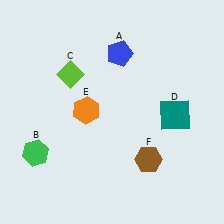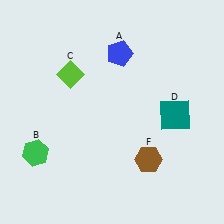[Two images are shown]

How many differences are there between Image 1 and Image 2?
There is 1 difference between the two images.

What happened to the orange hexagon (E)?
The orange hexagon (E) was removed in Image 2. It was in the top-left area of Image 1.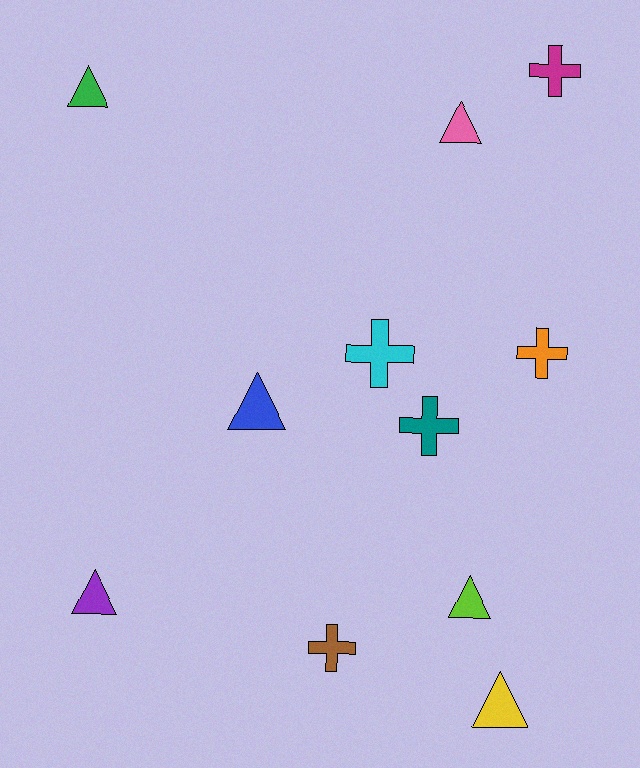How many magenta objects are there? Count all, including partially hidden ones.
There is 1 magenta object.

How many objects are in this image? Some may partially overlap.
There are 11 objects.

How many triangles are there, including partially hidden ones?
There are 6 triangles.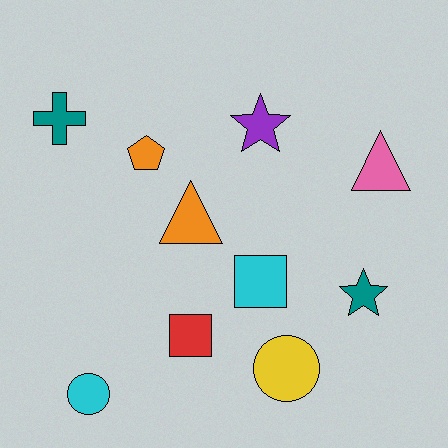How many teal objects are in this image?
There are 2 teal objects.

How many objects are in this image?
There are 10 objects.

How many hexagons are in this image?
There are no hexagons.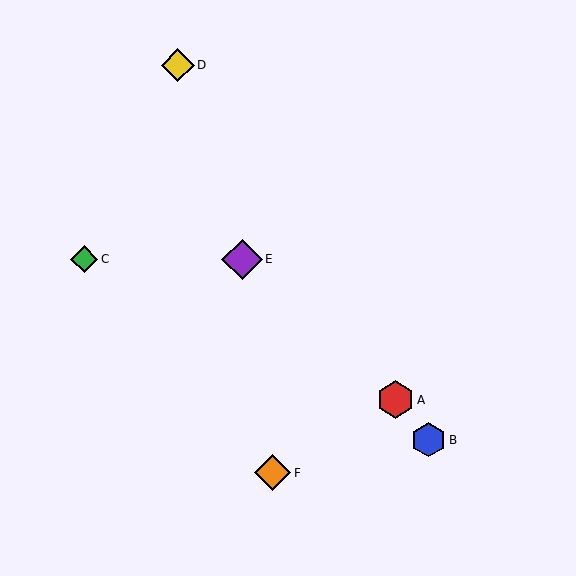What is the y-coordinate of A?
Object A is at y≈400.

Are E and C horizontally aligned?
Yes, both are at y≈259.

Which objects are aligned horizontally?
Objects C, E are aligned horizontally.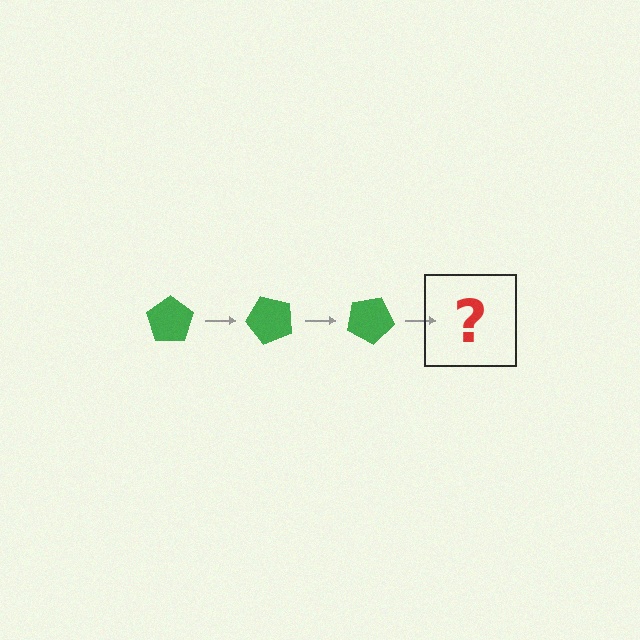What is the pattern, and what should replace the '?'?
The pattern is that the pentagon rotates 50 degrees each step. The '?' should be a green pentagon rotated 150 degrees.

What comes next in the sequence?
The next element should be a green pentagon rotated 150 degrees.